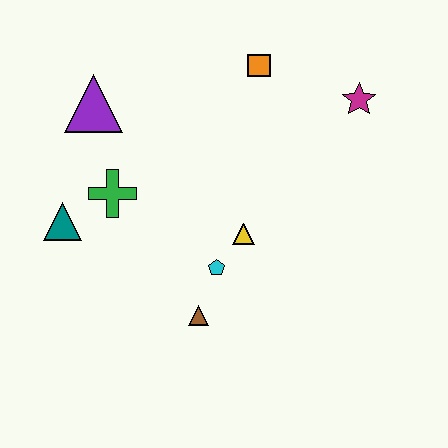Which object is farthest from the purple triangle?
The magenta star is farthest from the purple triangle.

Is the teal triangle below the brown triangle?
No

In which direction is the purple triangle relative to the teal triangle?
The purple triangle is above the teal triangle.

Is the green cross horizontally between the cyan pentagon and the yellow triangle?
No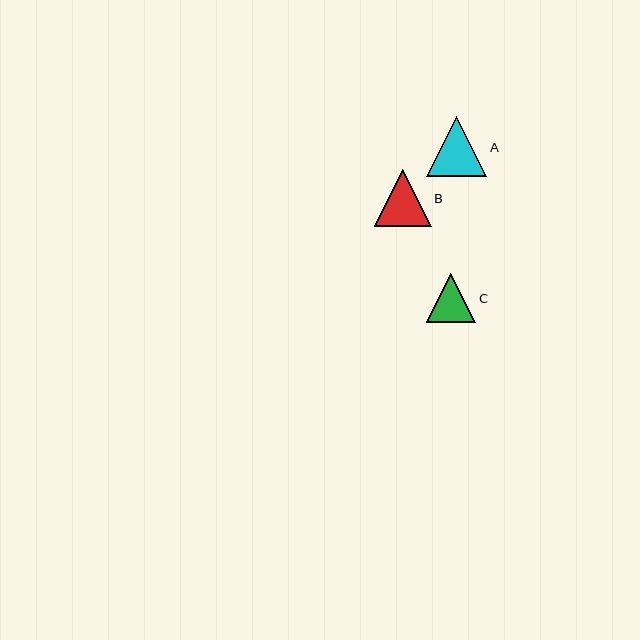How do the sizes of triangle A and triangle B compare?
Triangle A and triangle B are approximately the same size.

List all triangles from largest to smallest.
From largest to smallest: A, B, C.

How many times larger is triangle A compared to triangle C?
Triangle A is approximately 1.2 times the size of triangle C.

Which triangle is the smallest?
Triangle C is the smallest with a size of approximately 49 pixels.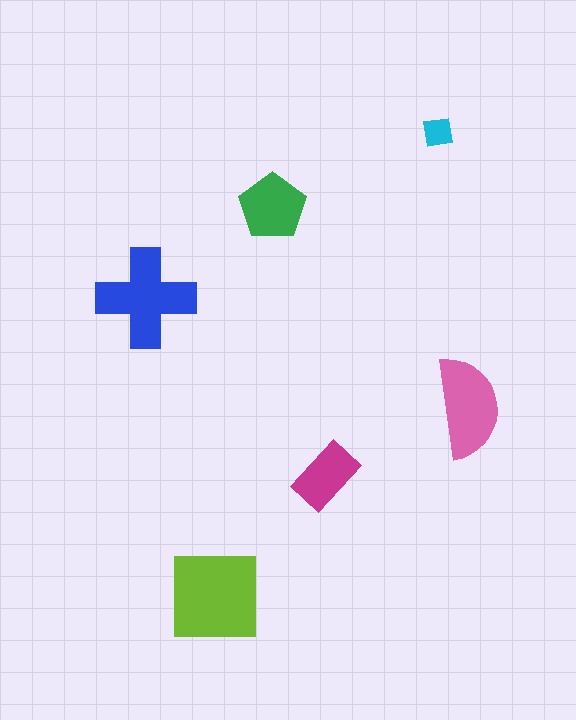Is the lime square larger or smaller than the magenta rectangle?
Larger.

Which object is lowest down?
The lime square is bottommost.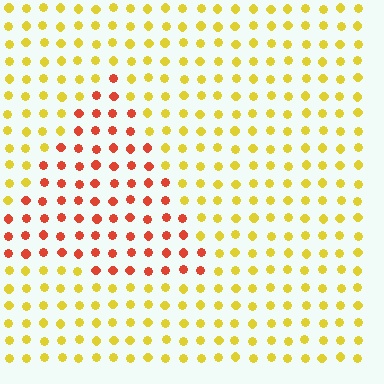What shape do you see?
I see a triangle.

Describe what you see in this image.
The image is filled with small yellow elements in a uniform arrangement. A triangle-shaped region is visible where the elements are tinted to a slightly different hue, forming a subtle color boundary.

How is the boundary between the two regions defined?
The boundary is defined purely by a slight shift in hue (about 49 degrees). Spacing, size, and orientation are identical on both sides.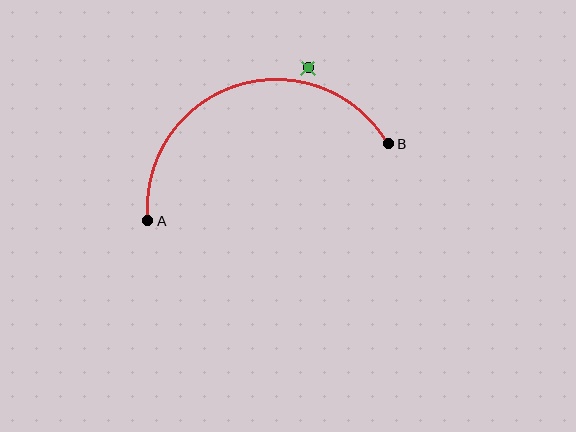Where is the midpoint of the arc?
The arc midpoint is the point on the curve farthest from the straight line joining A and B. It sits above that line.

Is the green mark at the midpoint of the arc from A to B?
No — the green mark does not lie on the arc at all. It sits slightly outside the curve.